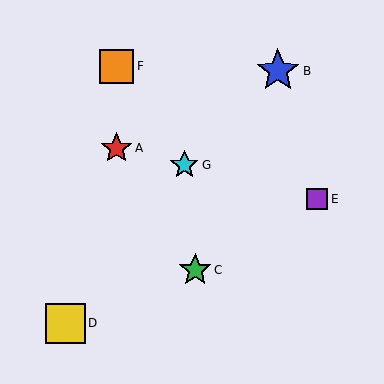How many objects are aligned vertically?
2 objects (A, F) are aligned vertically.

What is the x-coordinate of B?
Object B is at x≈278.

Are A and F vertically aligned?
Yes, both are at x≈117.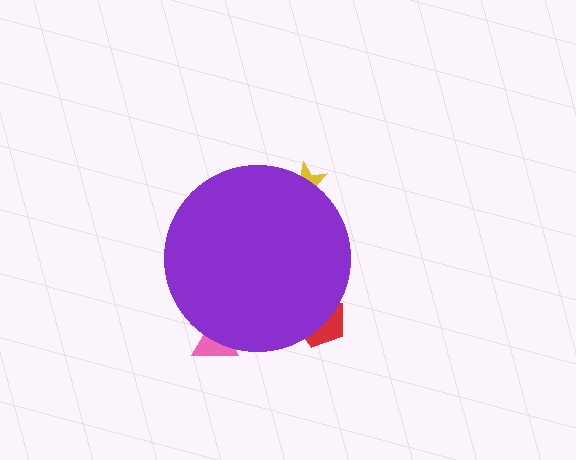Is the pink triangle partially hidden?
Yes, the pink triangle is partially hidden behind the purple circle.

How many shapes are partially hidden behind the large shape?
3 shapes are partially hidden.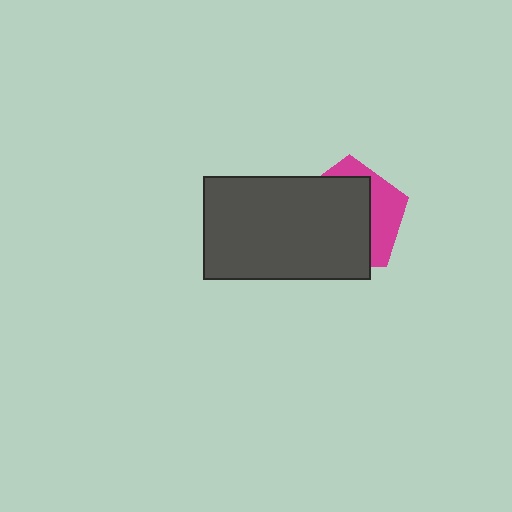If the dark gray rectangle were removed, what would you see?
You would see the complete magenta pentagon.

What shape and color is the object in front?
The object in front is a dark gray rectangle.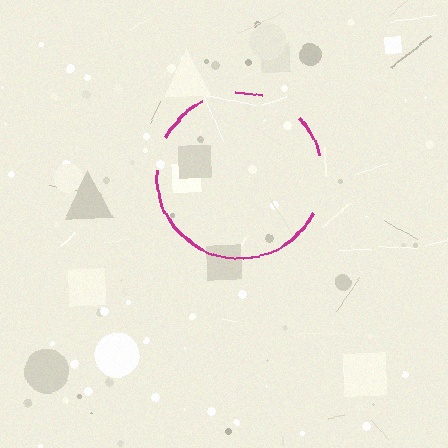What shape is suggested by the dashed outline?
The dashed outline suggests a circle.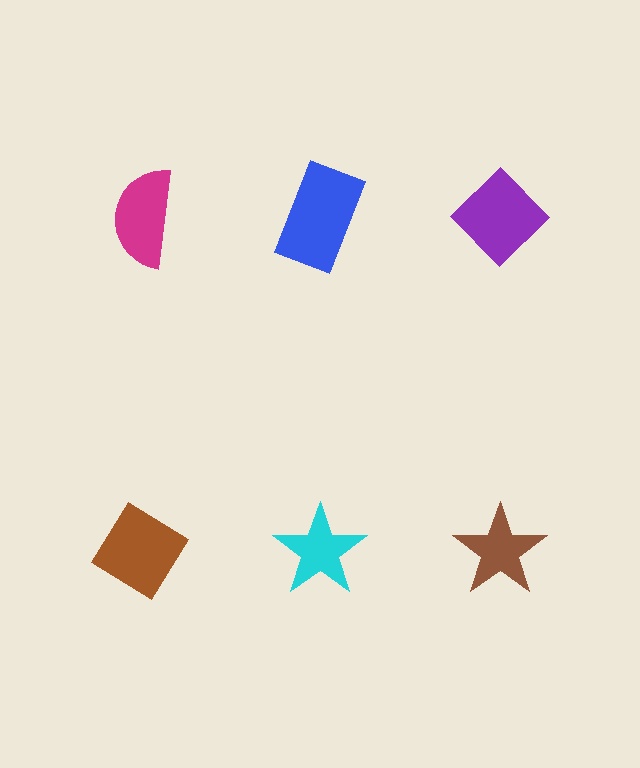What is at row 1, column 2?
A blue rectangle.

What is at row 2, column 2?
A cyan star.